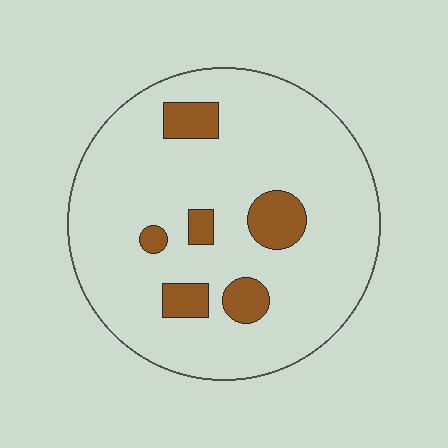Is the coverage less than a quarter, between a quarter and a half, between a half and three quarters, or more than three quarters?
Less than a quarter.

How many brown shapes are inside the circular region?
6.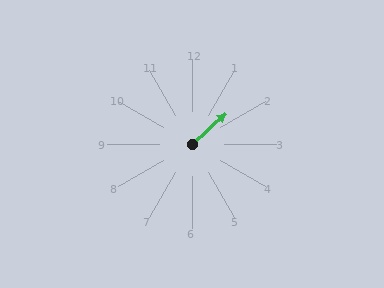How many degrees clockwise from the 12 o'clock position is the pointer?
Approximately 47 degrees.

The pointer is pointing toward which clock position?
Roughly 2 o'clock.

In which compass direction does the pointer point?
Northeast.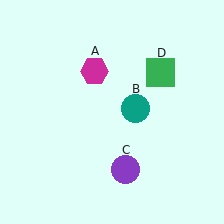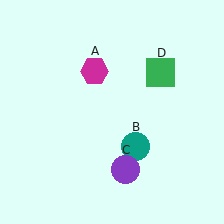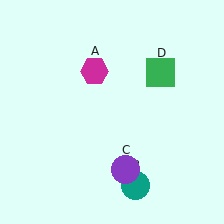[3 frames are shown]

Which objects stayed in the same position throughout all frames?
Magenta hexagon (object A) and purple circle (object C) and green square (object D) remained stationary.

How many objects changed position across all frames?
1 object changed position: teal circle (object B).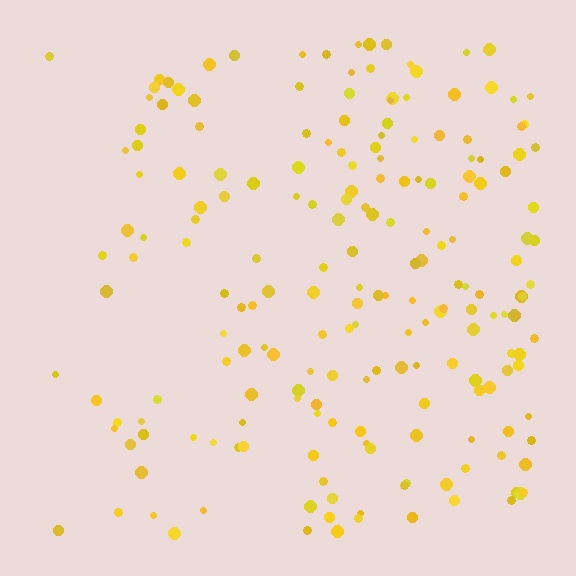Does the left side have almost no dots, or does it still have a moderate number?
Still a moderate number, just noticeably fewer than the right.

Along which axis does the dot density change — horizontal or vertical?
Horizontal.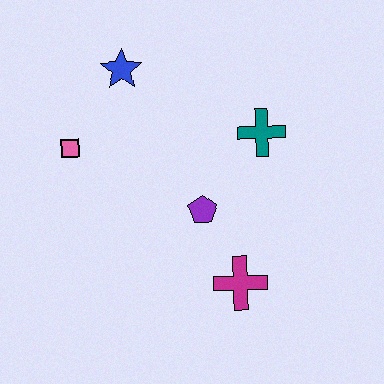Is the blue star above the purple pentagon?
Yes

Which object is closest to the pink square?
The blue star is closest to the pink square.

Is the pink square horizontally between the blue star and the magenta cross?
No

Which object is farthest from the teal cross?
The pink square is farthest from the teal cross.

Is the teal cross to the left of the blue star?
No